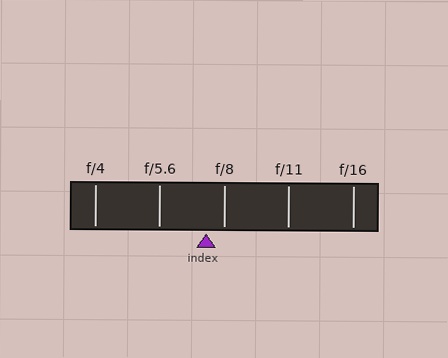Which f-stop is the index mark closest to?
The index mark is closest to f/8.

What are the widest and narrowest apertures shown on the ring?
The widest aperture shown is f/4 and the narrowest is f/16.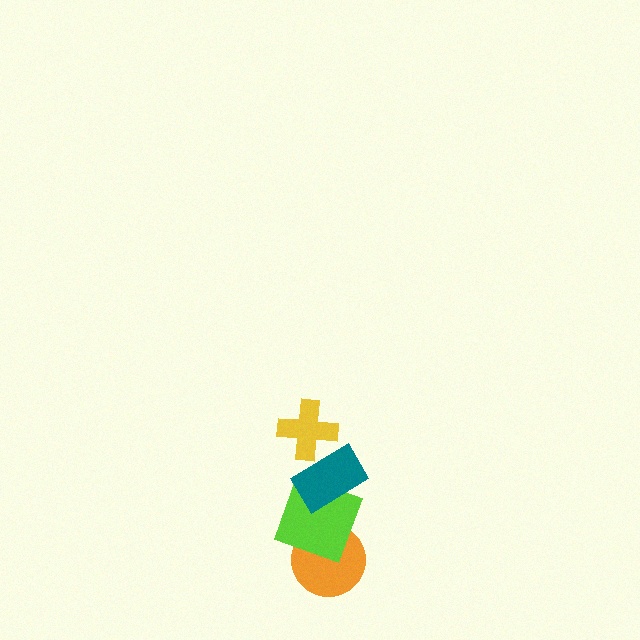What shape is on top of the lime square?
The teal rectangle is on top of the lime square.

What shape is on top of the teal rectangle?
The yellow cross is on top of the teal rectangle.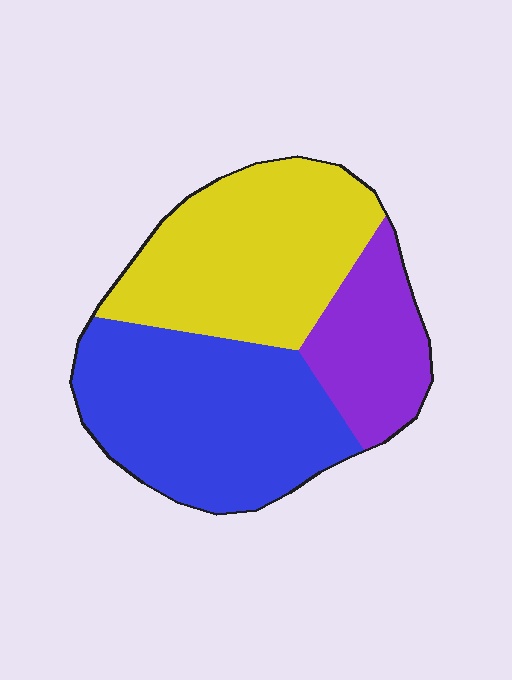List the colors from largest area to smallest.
From largest to smallest: blue, yellow, purple.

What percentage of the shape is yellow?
Yellow takes up between a quarter and a half of the shape.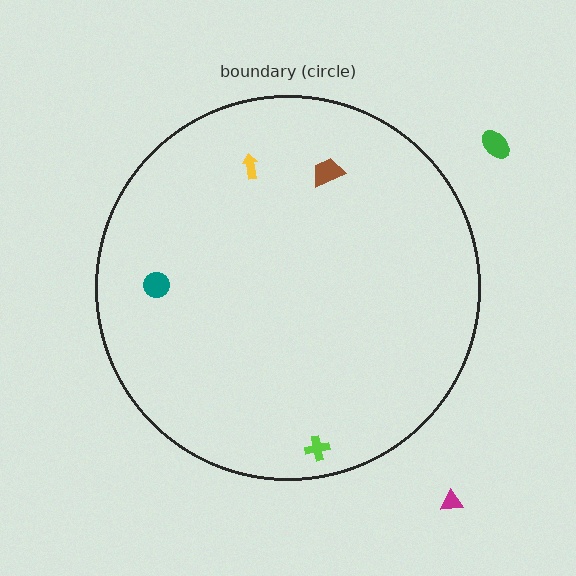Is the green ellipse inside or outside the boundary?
Outside.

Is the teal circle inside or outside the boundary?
Inside.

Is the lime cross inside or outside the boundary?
Inside.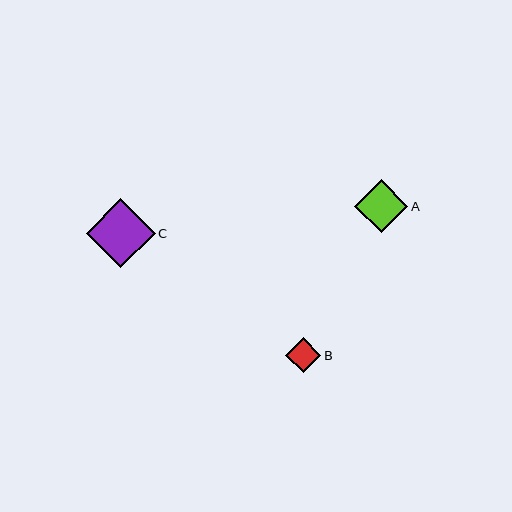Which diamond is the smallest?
Diamond B is the smallest with a size of approximately 35 pixels.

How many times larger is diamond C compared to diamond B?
Diamond C is approximately 2.0 times the size of diamond B.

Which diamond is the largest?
Diamond C is the largest with a size of approximately 69 pixels.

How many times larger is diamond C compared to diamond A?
Diamond C is approximately 1.3 times the size of diamond A.